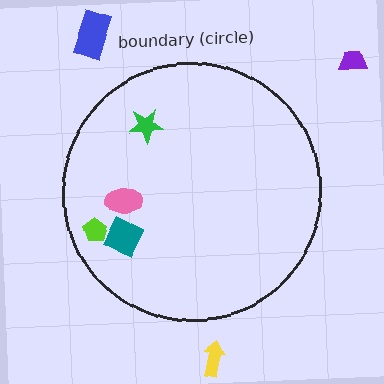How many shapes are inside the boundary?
4 inside, 3 outside.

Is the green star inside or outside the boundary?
Inside.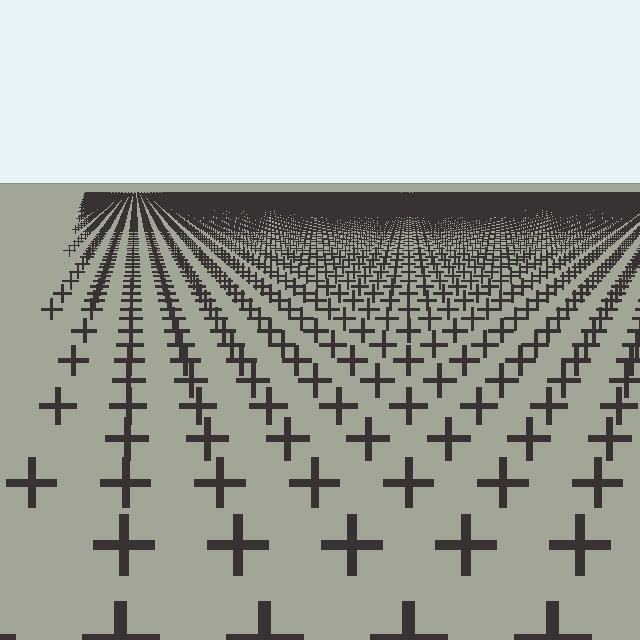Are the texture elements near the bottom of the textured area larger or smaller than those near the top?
Larger. Near the bottom, elements are closer to the viewer and appear at a bigger on-screen size.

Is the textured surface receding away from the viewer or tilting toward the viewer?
The surface is receding away from the viewer. Texture elements get smaller and denser toward the top.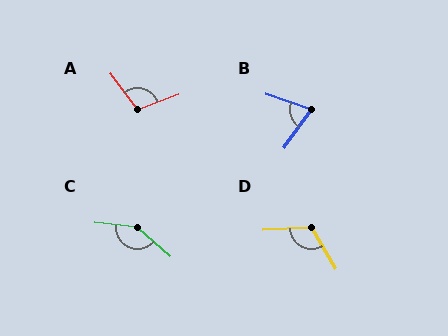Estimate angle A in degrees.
Approximately 106 degrees.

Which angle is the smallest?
B, at approximately 72 degrees.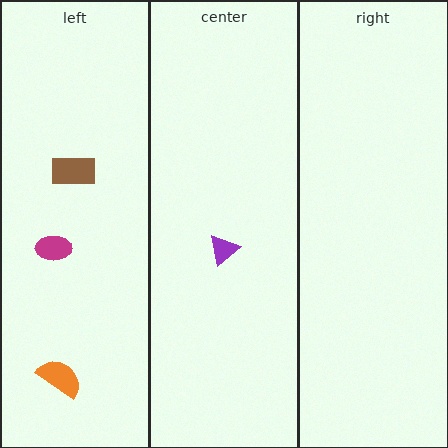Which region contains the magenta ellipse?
The left region.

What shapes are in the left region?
The magenta ellipse, the orange semicircle, the brown rectangle.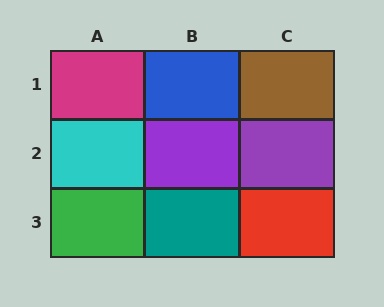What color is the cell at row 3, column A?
Green.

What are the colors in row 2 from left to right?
Cyan, purple, purple.